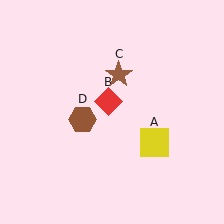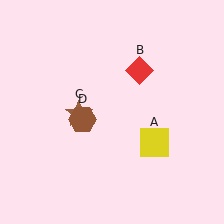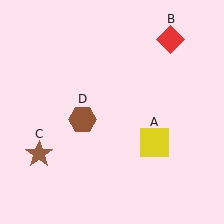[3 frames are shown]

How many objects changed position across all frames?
2 objects changed position: red diamond (object B), brown star (object C).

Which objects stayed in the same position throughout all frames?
Yellow square (object A) and brown hexagon (object D) remained stationary.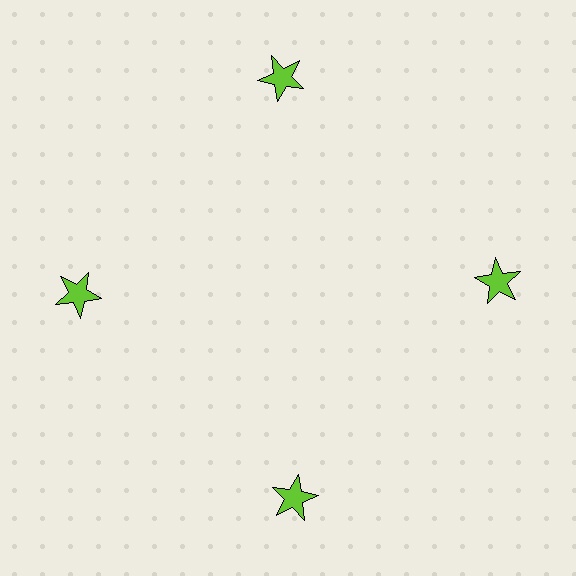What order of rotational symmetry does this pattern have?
This pattern has 4-fold rotational symmetry.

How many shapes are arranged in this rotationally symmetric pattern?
There are 4 shapes, arranged in 4 groups of 1.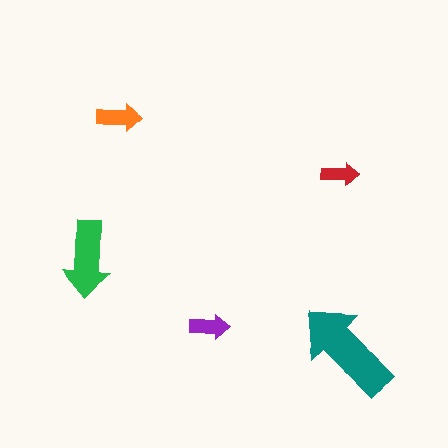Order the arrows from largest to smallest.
the teal one, the green one, the orange one, the purple one, the red one.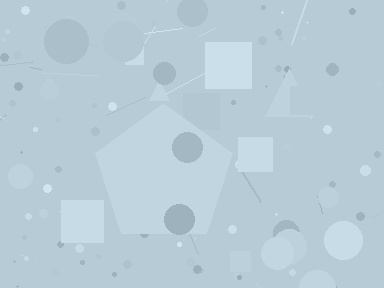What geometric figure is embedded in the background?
A pentagon is embedded in the background.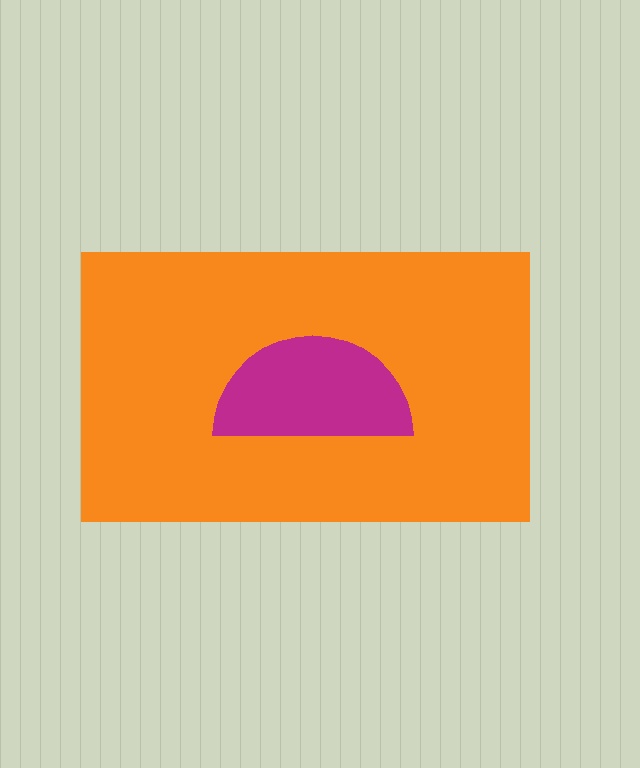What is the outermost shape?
The orange rectangle.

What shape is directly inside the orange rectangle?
The magenta semicircle.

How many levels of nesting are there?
2.